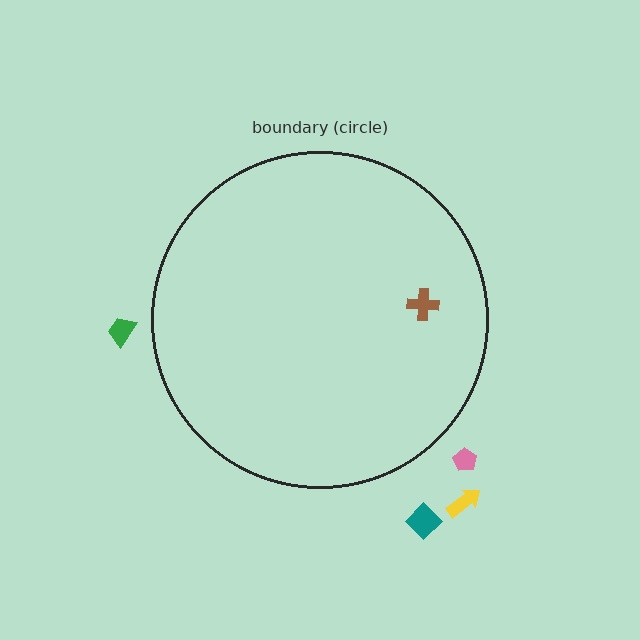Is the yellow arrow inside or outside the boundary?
Outside.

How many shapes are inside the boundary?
1 inside, 4 outside.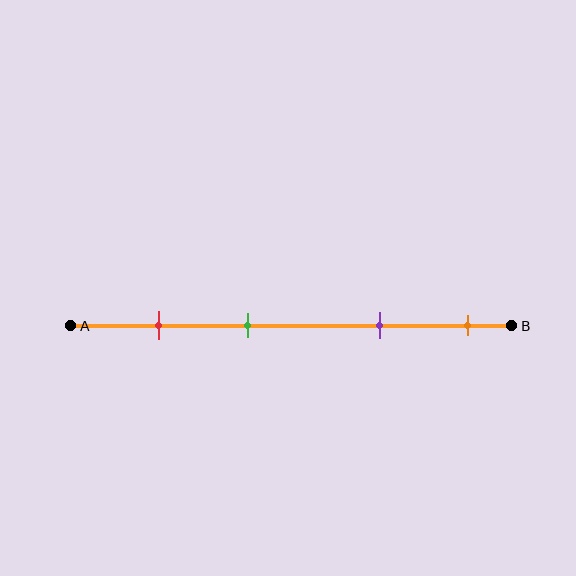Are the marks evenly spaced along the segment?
No, the marks are not evenly spaced.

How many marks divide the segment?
There are 4 marks dividing the segment.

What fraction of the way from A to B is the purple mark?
The purple mark is approximately 70% (0.7) of the way from A to B.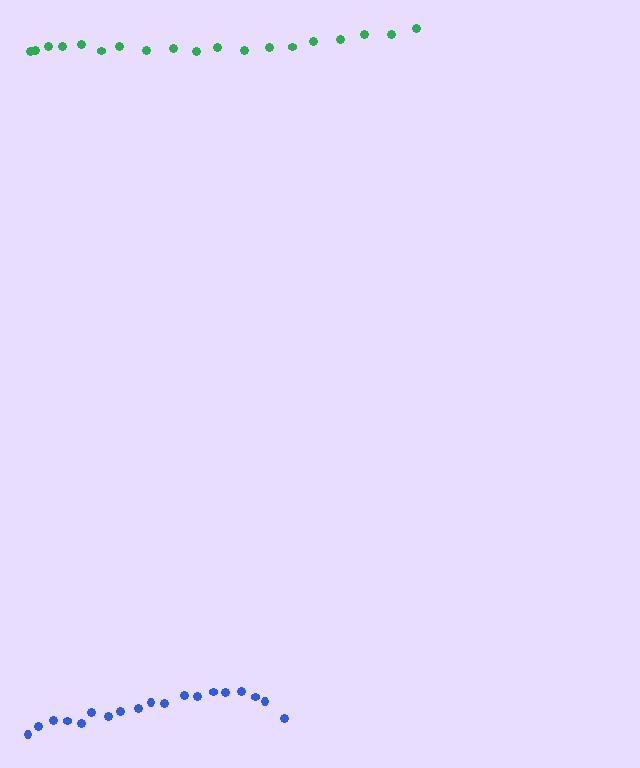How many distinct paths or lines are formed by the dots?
There are 2 distinct paths.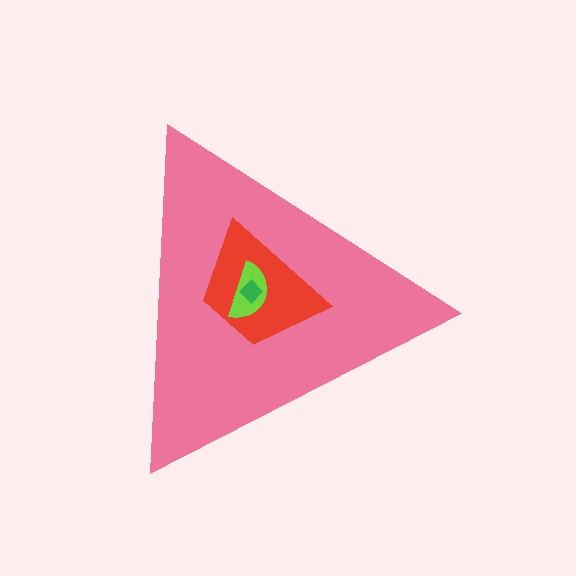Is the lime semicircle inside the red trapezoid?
Yes.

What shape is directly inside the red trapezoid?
The lime semicircle.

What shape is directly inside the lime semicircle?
The green diamond.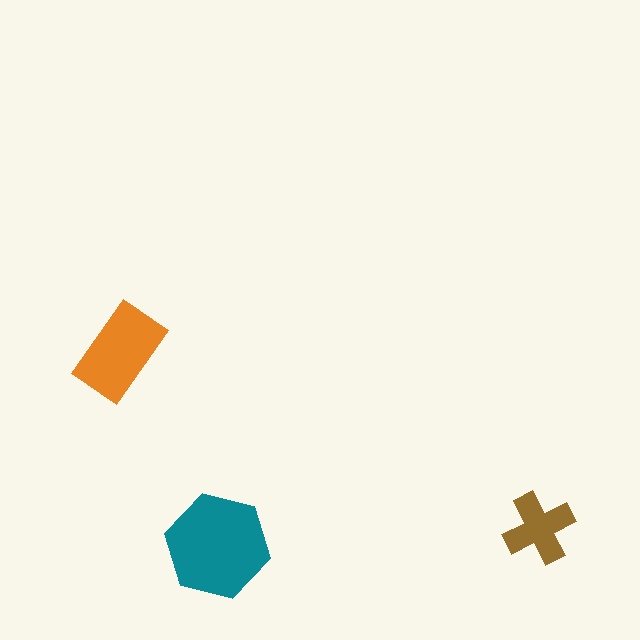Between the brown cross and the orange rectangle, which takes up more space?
The orange rectangle.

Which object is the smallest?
The brown cross.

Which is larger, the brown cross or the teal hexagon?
The teal hexagon.